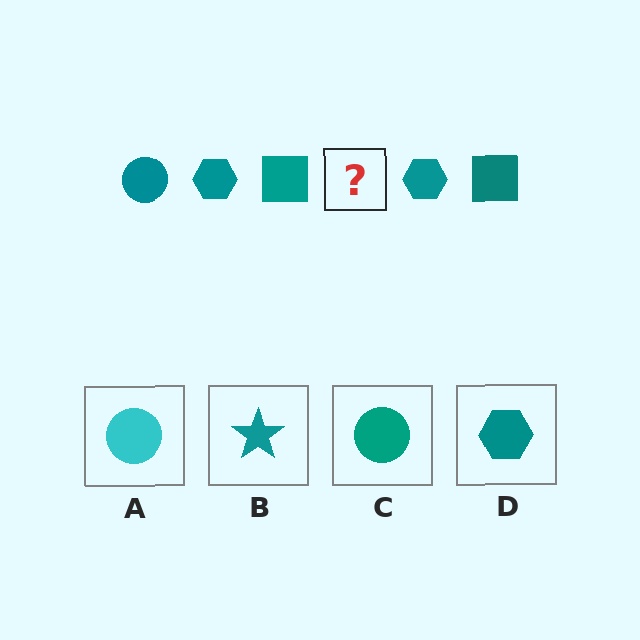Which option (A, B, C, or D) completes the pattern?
C.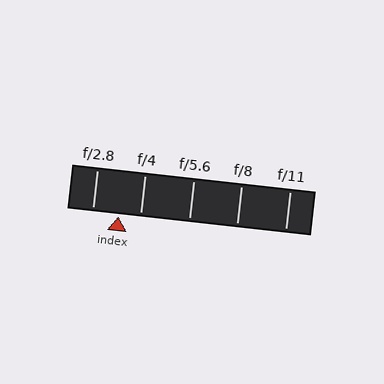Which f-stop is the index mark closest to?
The index mark is closest to f/4.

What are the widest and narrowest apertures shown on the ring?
The widest aperture shown is f/2.8 and the narrowest is f/11.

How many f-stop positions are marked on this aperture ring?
There are 5 f-stop positions marked.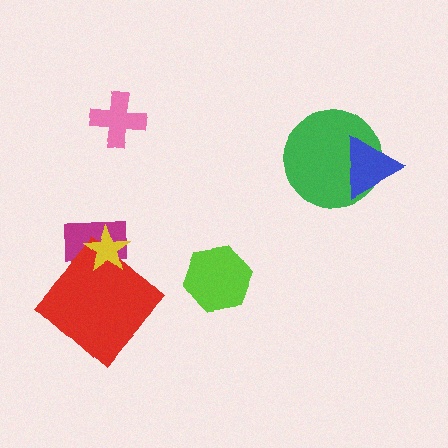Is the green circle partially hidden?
Yes, it is partially covered by another shape.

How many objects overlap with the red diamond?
2 objects overlap with the red diamond.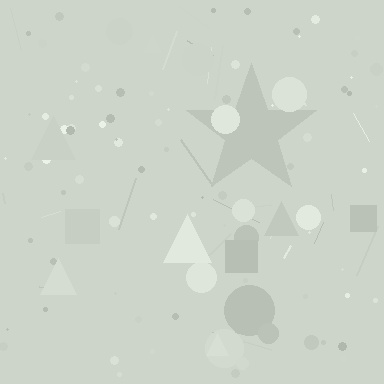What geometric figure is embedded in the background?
A star is embedded in the background.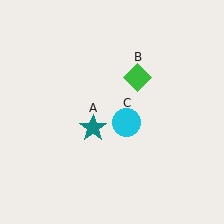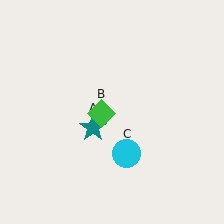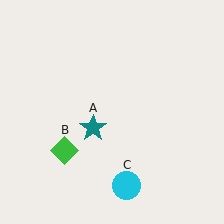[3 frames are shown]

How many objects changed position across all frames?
2 objects changed position: green diamond (object B), cyan circle (object C).